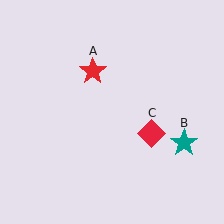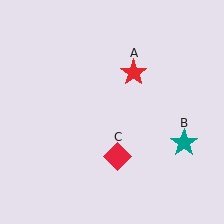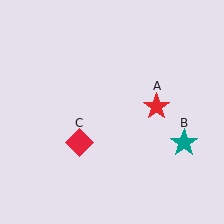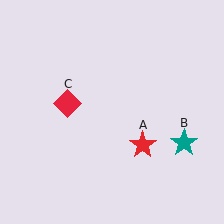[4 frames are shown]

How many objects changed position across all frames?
2 objects changed position: red star (object A), red diamond (object C).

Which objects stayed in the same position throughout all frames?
Teal star (object B) remained stationary.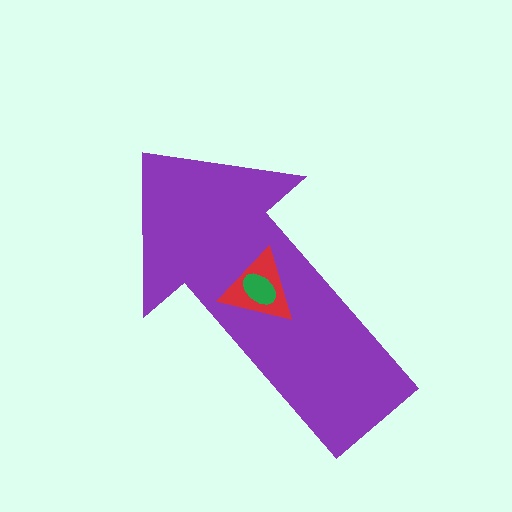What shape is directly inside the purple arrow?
The red triangle.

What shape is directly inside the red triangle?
The green ellipse.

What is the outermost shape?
The purple arrow.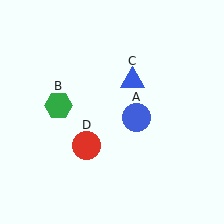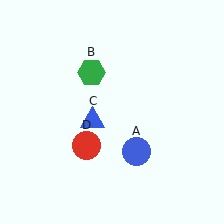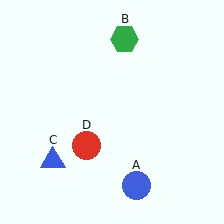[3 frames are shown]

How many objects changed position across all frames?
3 objects changed position: blue circle (object A), green hexagon (object B), blue triangle (object C).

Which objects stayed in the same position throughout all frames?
Red circle (object D) remained stationary.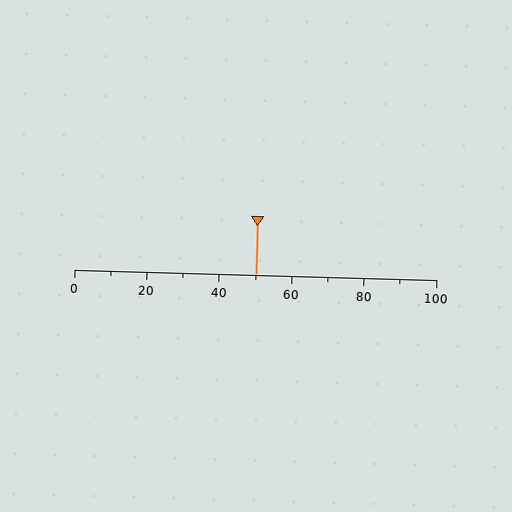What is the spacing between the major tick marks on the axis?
The major ticks are spaced 20 apart.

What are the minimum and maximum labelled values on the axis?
The axis runs from 0 to 100.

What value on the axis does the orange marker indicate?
The marker indicates approximately 50.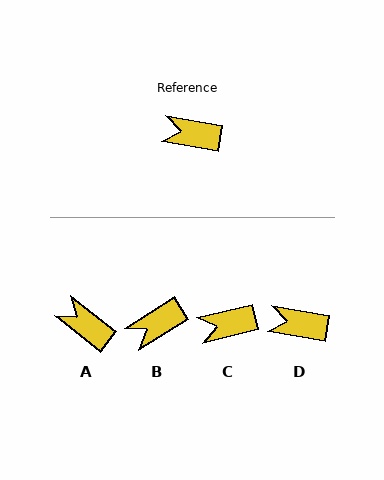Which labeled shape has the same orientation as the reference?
D.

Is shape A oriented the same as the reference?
No, it is off by about 29 degrees.